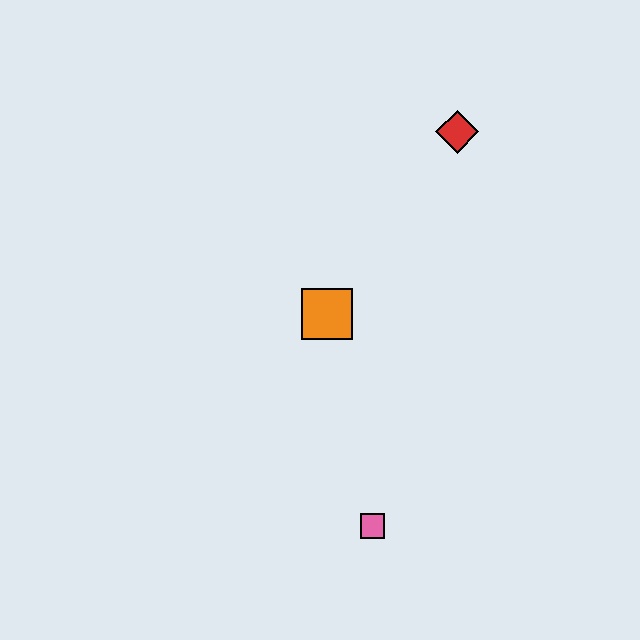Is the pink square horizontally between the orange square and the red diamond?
Yes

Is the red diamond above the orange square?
Yes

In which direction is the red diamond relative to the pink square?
The red diamond is above the pink square.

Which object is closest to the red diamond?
The orange square is closest to the red diamond.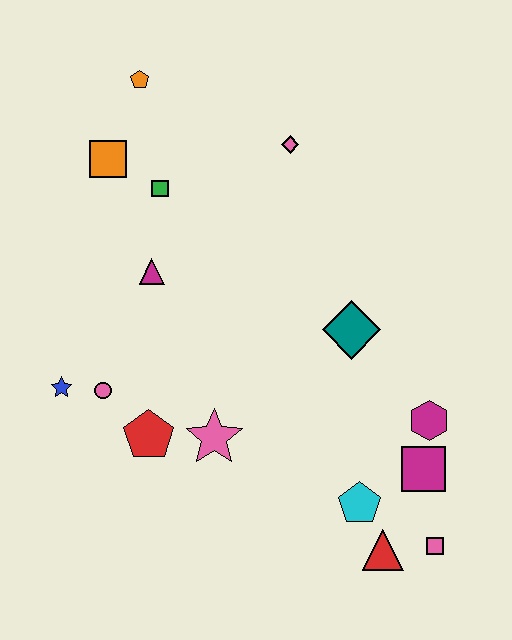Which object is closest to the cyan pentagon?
The red triangle is closest to the cyan pentagon.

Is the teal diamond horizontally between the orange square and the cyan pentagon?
Yes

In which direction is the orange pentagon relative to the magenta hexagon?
The orange pentagon is above the magenta hexagon.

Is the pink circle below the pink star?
No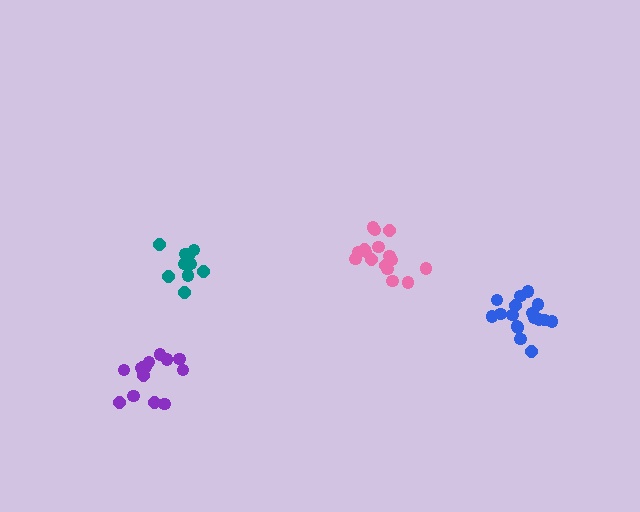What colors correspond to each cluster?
The clusters are colored: purple, teal, pink, blue.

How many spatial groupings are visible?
There are 4 spatial groupings.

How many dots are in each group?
Group 1: 14 dots, Group 2: 11 dots, Group 3: 16 dots, Group 4: 17 dots (58 total).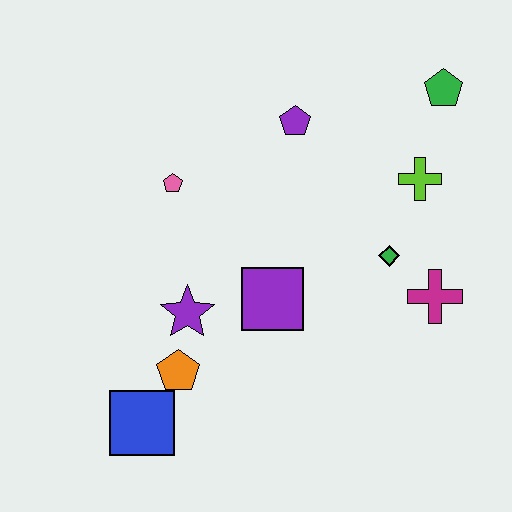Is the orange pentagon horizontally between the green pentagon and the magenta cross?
No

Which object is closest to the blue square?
The orange pentagon is closest to the blue square.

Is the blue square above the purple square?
No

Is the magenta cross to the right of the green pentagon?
No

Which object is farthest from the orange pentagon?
The green pentagon is farthest from the orange pentagon.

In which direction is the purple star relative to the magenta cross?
The purple star is to the left of the magenta cross.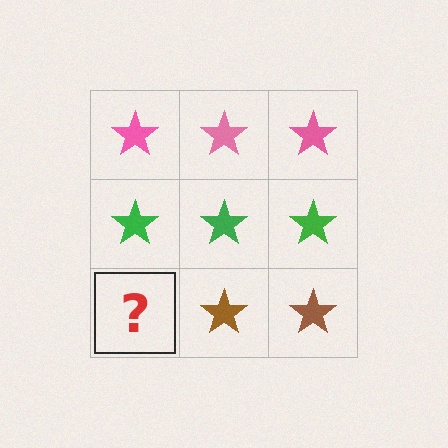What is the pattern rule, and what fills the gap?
The rule is that each row has a consistent color. The gap should be filled with a brown star.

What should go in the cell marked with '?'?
The missing cell should contain a brown star.